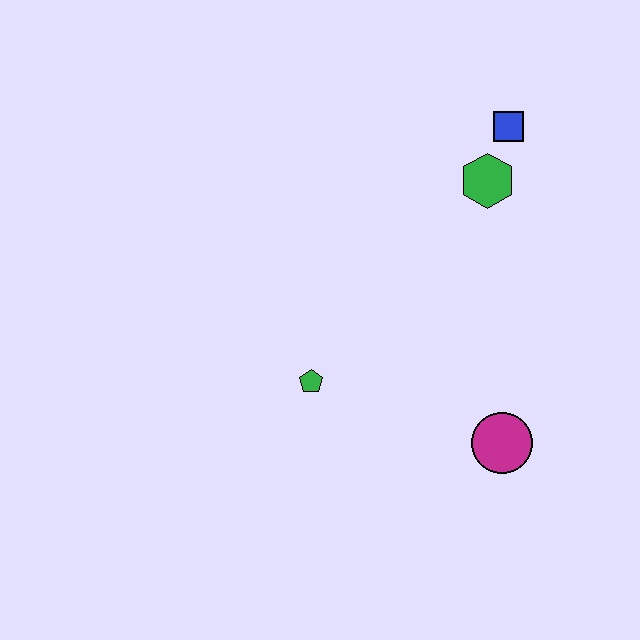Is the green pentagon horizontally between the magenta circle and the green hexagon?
No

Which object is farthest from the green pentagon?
The blue square is farthest from the green pentagon.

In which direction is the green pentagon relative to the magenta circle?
The green pentagon is to the left of the magenta circle.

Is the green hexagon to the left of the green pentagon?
No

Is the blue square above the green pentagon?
Yes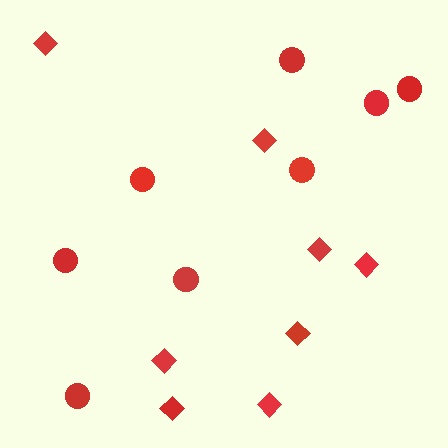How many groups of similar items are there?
There are 2 groups: one group of circles (8) and one group of diamonds (8).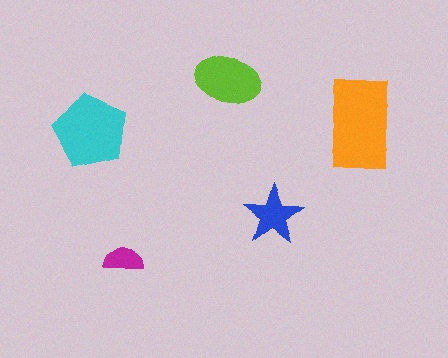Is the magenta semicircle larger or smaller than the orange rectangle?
Smaller.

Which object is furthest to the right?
The orange rectangle is rightmost.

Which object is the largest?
The orange rectangle.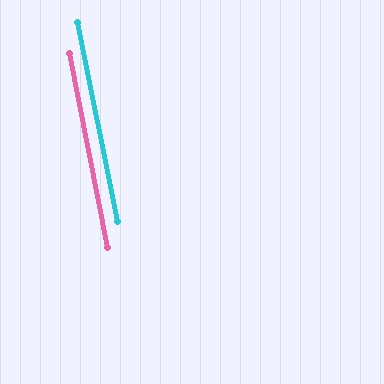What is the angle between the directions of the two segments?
Approximately 0 degrees.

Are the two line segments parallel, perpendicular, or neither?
Parallel — their directions differ by only 0.3°.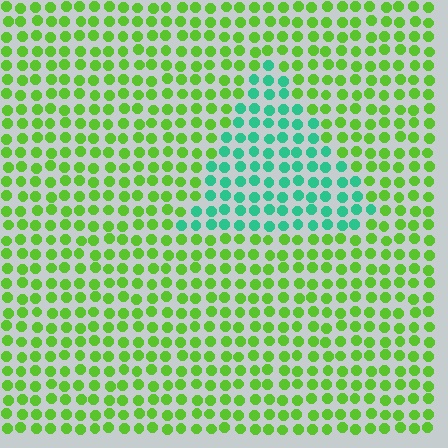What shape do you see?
I see a triangle.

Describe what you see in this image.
The image is filled with small lime elements in a uniform arrangement. A triangle-shaped region is visible where the elements are tinted to a slightly different hue, forming a subtle color boundary.